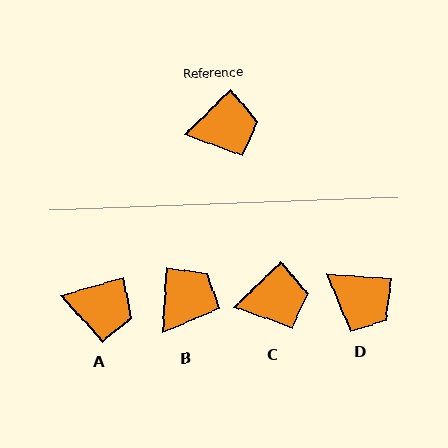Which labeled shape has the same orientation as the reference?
C.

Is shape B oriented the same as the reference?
No, it is off by about 42 degrees.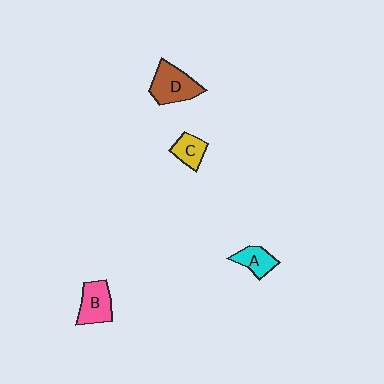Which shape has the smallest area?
Shape C (yellow).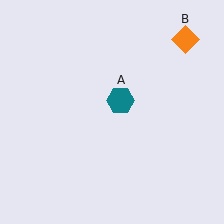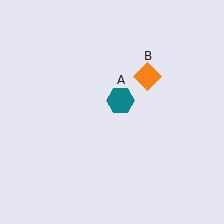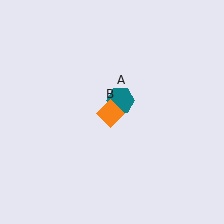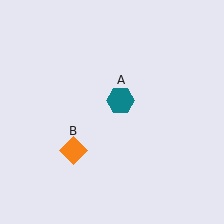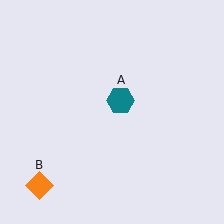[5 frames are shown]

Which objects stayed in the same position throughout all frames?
Teal hexagon (object A) remained stationary.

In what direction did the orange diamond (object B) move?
The orange diamond (object B) moved down and to the left.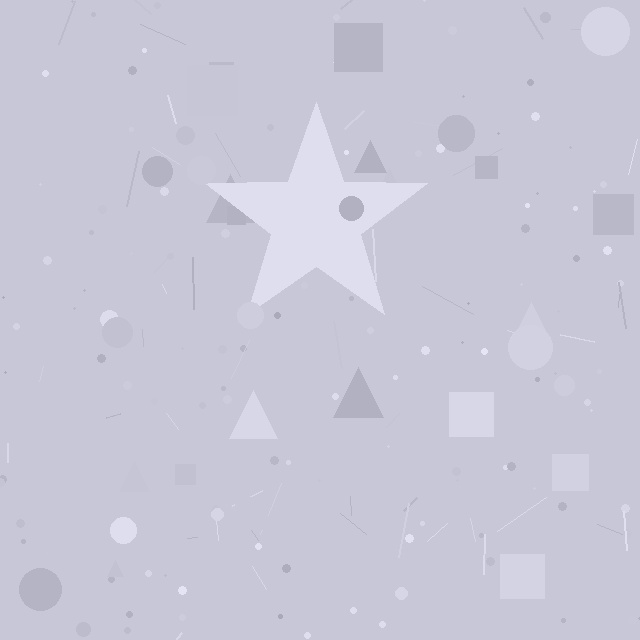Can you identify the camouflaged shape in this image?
The camouflaged shape is a star.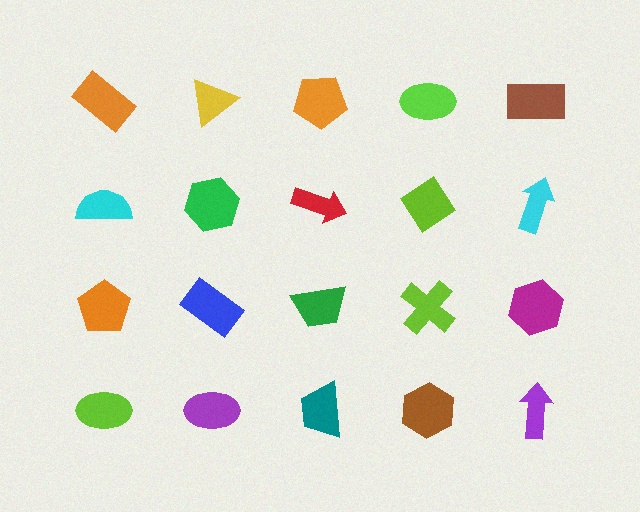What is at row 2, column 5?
A cyan arrow.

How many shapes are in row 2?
5 shapes.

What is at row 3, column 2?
A blue rectangle.